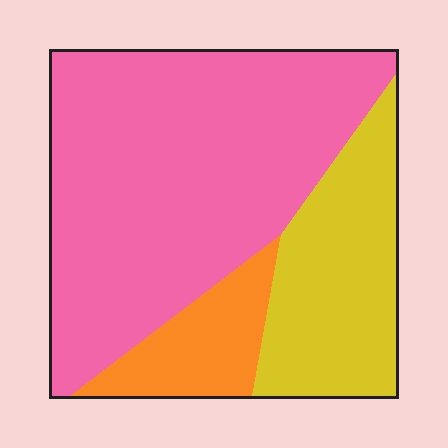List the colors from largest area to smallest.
From largest to smallest: pink, yellow, orange.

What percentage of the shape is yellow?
Yellow takes up about one quarter (1/4) of the shape.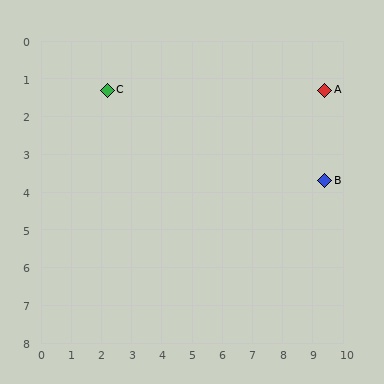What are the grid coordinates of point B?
Point B is at approximately (9.4, 3.7).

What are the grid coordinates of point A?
Point A is at approximately (9.4, 1.3).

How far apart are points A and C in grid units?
Points A and C are about 7.2 grid units apart.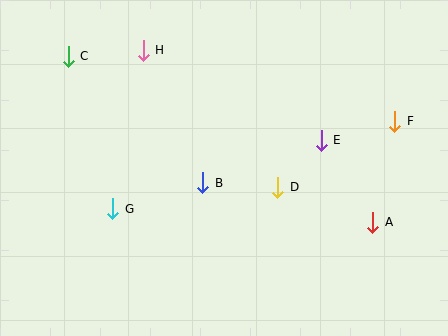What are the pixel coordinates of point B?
Point B is at (203, 183).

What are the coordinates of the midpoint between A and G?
The midpoint between A and G is at (243, 216).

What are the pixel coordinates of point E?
Point E is at (321, 140).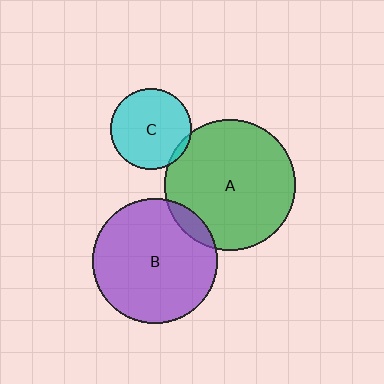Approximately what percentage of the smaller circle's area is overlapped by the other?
Approximately 10%.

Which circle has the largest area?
Circle A (green).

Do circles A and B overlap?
Yes.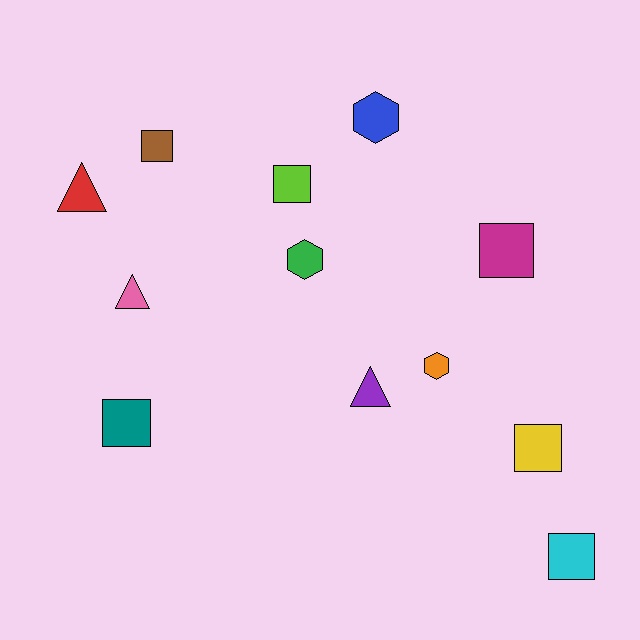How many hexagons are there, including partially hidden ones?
There are 3 hexagons.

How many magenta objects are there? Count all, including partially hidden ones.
There is 1 magenta object.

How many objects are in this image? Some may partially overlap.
There are 12 objects.